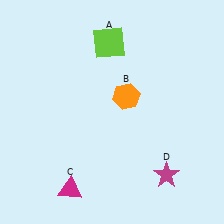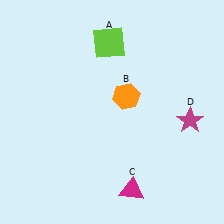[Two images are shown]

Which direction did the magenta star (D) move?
The magenta star (D) moved up.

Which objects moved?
The objects that moved are: the magenta triangle (C), the magenta star (D).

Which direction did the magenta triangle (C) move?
The magenta triangle (C) moved right.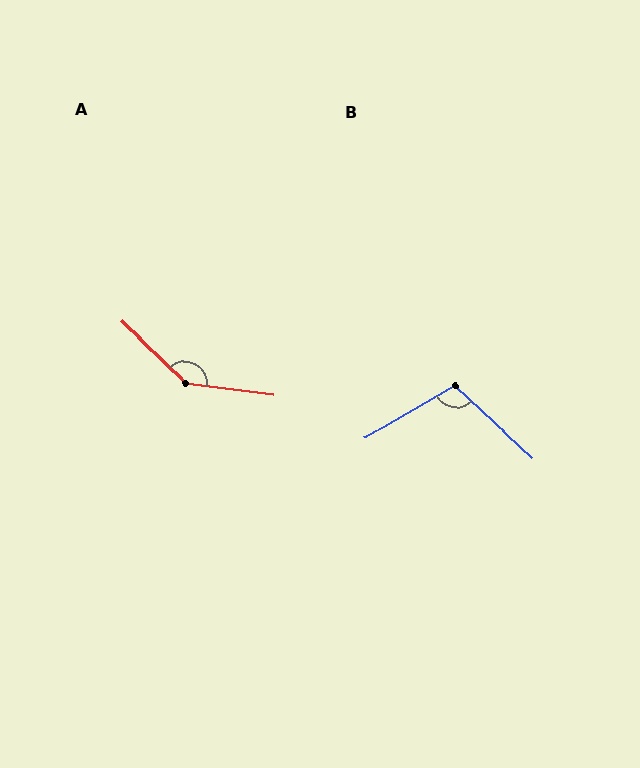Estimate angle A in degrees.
Approximately 144 degrees.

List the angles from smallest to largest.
B (107°), A (144°).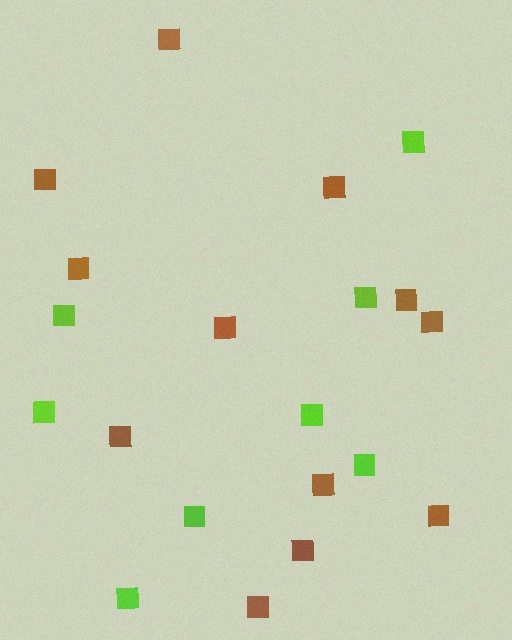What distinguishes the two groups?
There are 2 groups: one group of brown squares (12) and one group of lime squares (8).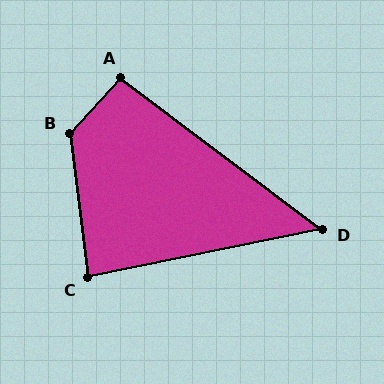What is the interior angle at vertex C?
Approximately 85 degrees (approximately right).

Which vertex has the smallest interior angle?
D, at approximately 49 degrees.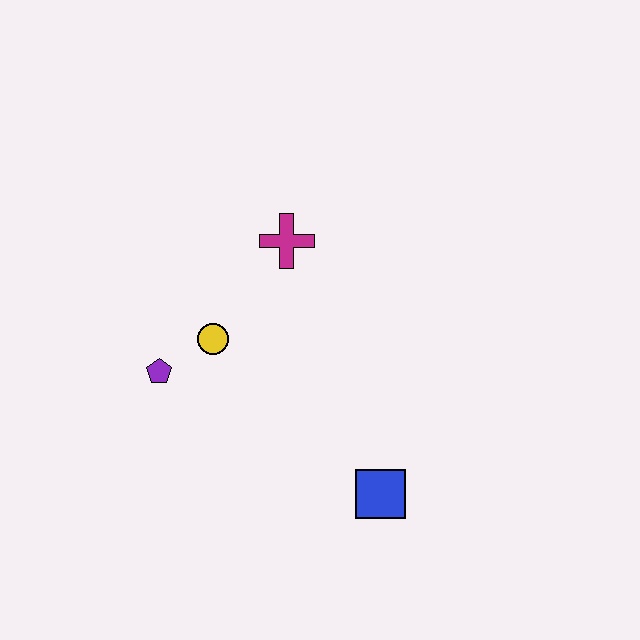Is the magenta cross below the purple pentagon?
No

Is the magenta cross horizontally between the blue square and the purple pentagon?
Yes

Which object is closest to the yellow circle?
The purple pentagon is closest to the yellow circle.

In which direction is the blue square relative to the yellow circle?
The blue square is to the right of the yellow circle.